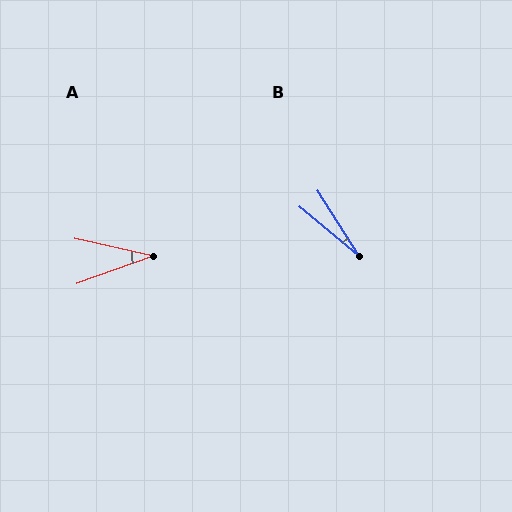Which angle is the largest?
A, at approximately 32 degrees.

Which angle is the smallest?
B, at approximately 18 degrees.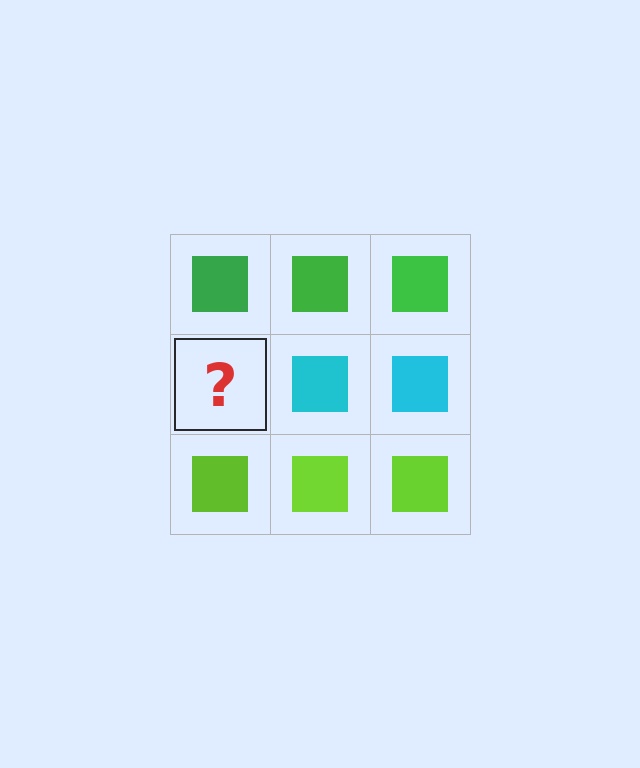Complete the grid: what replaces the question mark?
The question mark should be replaced with a cyan square.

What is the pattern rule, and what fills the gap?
The rule is that each row has a consistent color. The gap should be filled with a cyan square.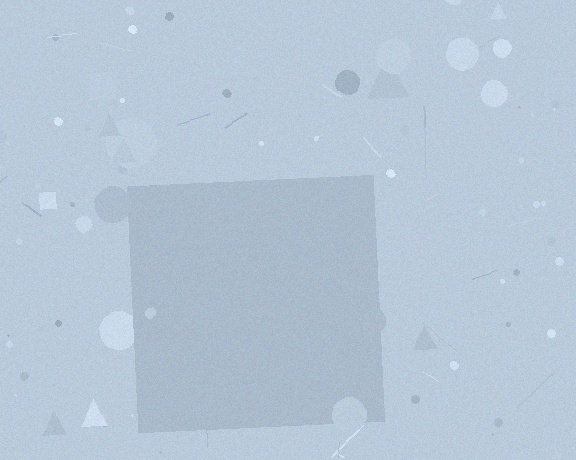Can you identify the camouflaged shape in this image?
The camouflaged shape is a square.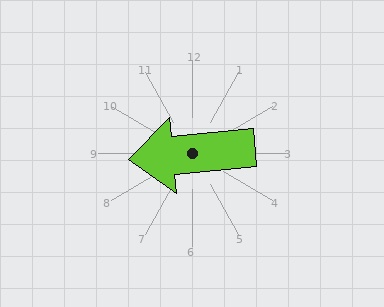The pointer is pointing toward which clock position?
Roughly 9 o'clock.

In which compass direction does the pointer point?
West.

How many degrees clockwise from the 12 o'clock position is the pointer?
Approximately 265 degrees.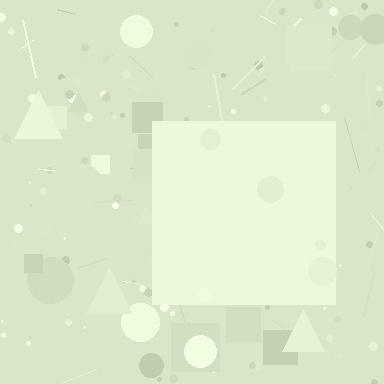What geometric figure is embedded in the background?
A square is embedded in the background.